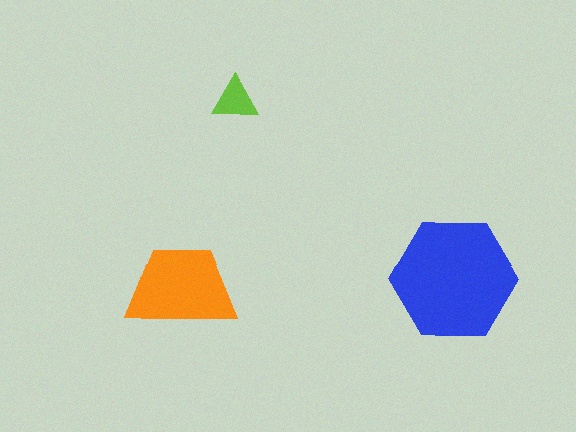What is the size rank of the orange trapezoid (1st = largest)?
2nd.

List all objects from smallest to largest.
The lime triangle, the orange trapezoid, the blue hexagon.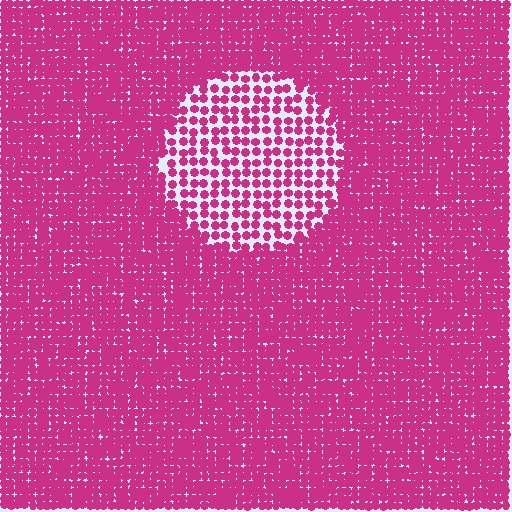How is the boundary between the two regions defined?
The boundary is defined by a change in element density (approximately 2.1x ratio). All elements are the same color, size, and shape.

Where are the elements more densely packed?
The elements are more densely packed outside the circle boundary.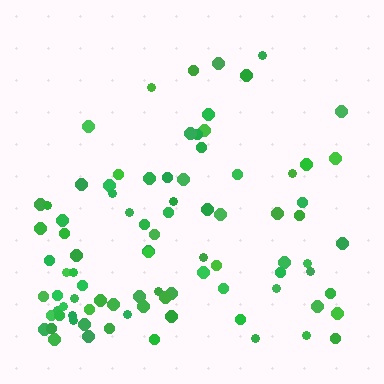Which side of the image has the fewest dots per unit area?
The top.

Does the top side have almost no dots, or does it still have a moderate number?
Still a moderate number, just noticeably fewer than the bottom.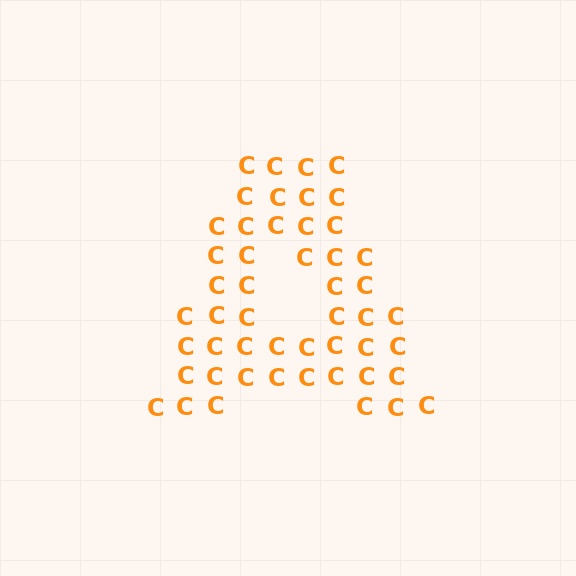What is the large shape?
The large shape is the letter A.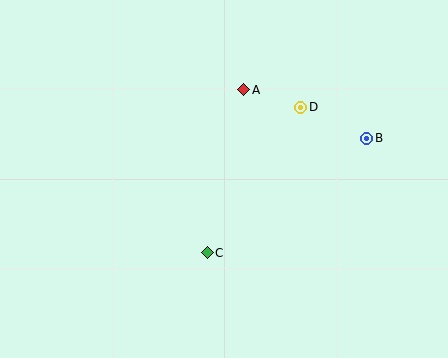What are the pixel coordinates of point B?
Point B is at (367, 138).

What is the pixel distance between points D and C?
The distance between D and C is 173 pixels.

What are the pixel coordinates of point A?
Point A is at (244, 90).